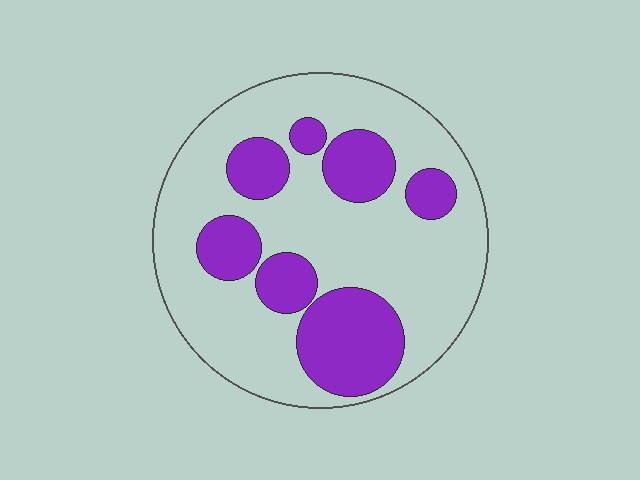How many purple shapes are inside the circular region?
7.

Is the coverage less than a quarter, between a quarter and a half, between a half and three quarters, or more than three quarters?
Between a quarter and a half.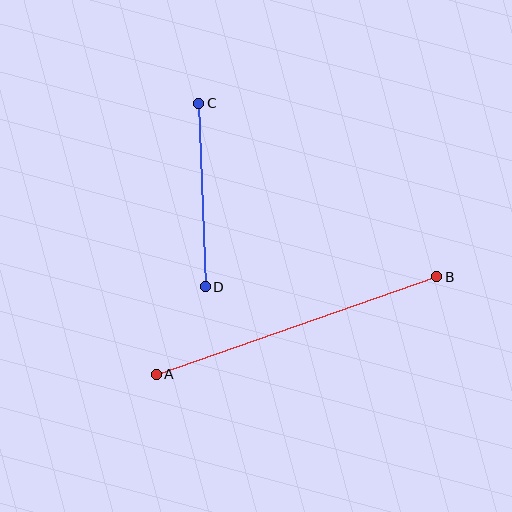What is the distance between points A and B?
The distance is approximately 297 pixels.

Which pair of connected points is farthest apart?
Points A and B are farthest apart.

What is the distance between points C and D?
The distance is approximately 184 pixels.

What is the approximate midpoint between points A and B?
The midpoint is at approximately (296, 325) pixels.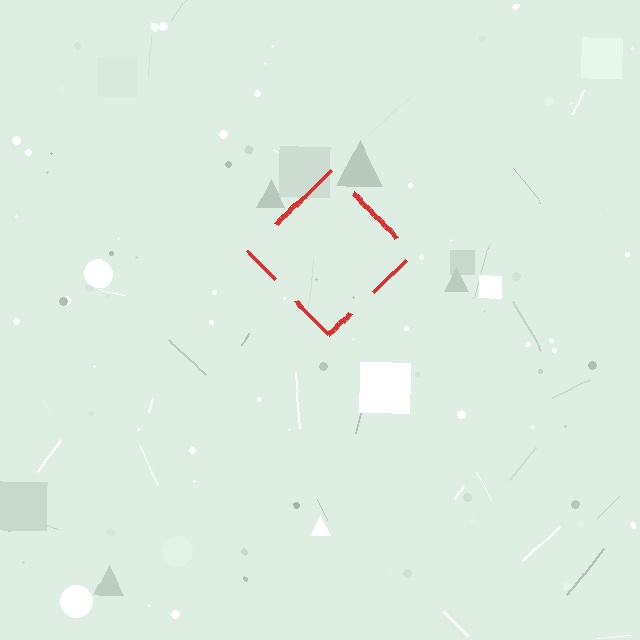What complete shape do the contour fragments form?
The contour fragments form a diamond.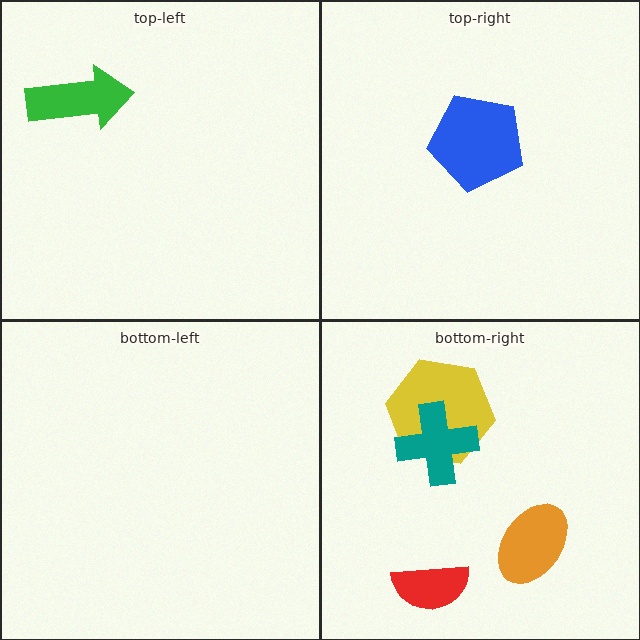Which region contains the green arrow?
The top-left region.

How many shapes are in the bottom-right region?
4.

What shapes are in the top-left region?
The green arrow.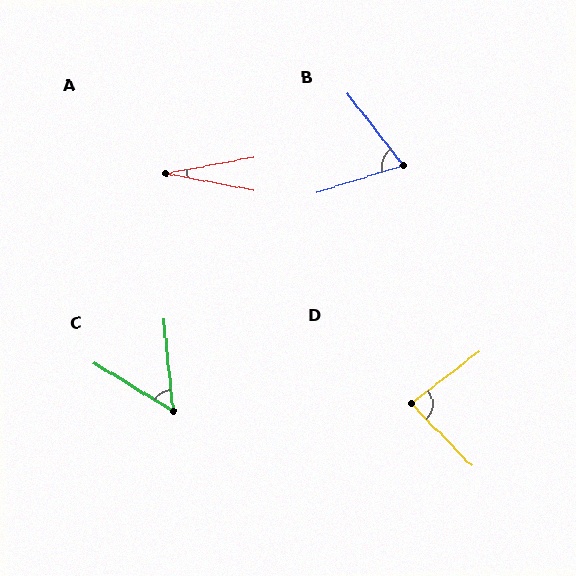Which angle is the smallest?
A, at approximately 21 degrees.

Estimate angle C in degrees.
Approximately 53 degrees.